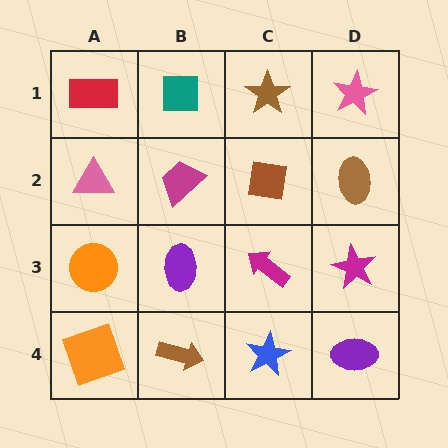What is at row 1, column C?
A brown star.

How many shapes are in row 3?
4 shapes.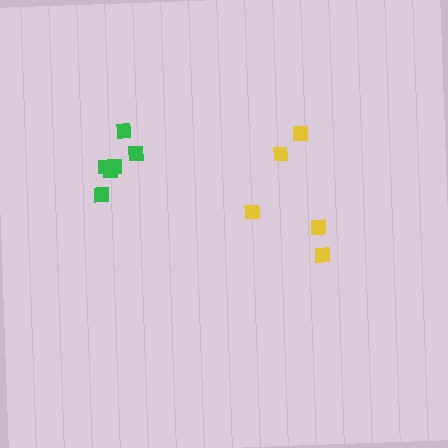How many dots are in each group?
Group 1: 6 dots, Group 2: 5 dots (11 total).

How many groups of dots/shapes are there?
There are 2 groups.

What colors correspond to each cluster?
The clusters are colored: green, yellow.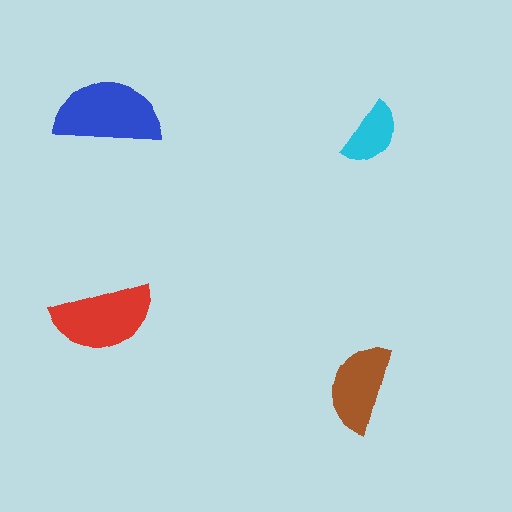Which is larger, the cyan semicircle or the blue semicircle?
The blue one.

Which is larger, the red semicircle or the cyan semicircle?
The red one.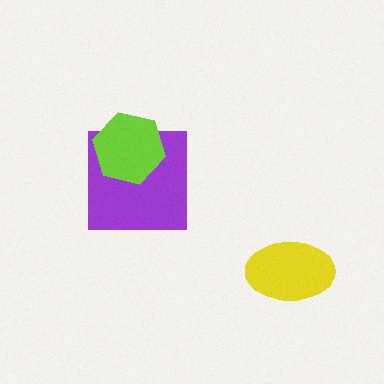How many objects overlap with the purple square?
1 object overlaps with the purple square.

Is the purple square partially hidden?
Yes, it is partially covered by another shape.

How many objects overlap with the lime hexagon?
1 object overlaps with the lime hexagon.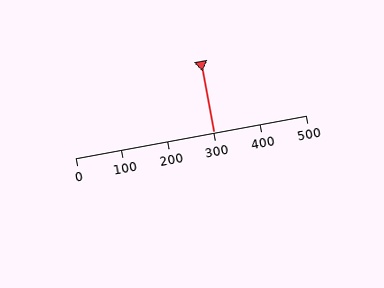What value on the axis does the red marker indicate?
The marker indicates approximately 300.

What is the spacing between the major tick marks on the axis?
The major ticks are spaced 100 apart.